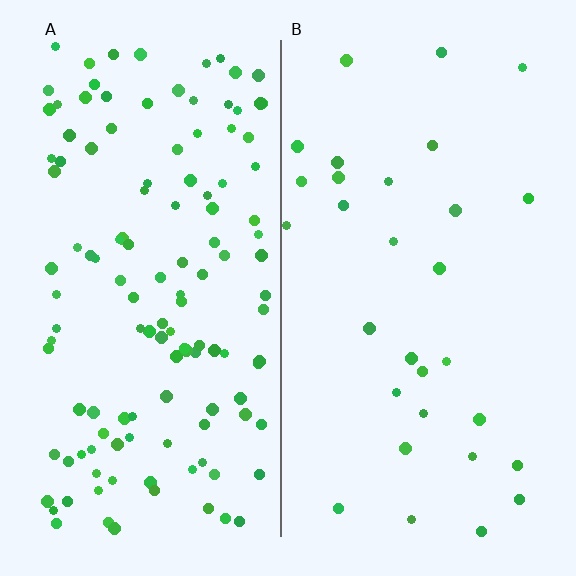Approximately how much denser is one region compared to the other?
Approximately 4.2× — region A over region B.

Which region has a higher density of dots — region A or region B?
A (the left).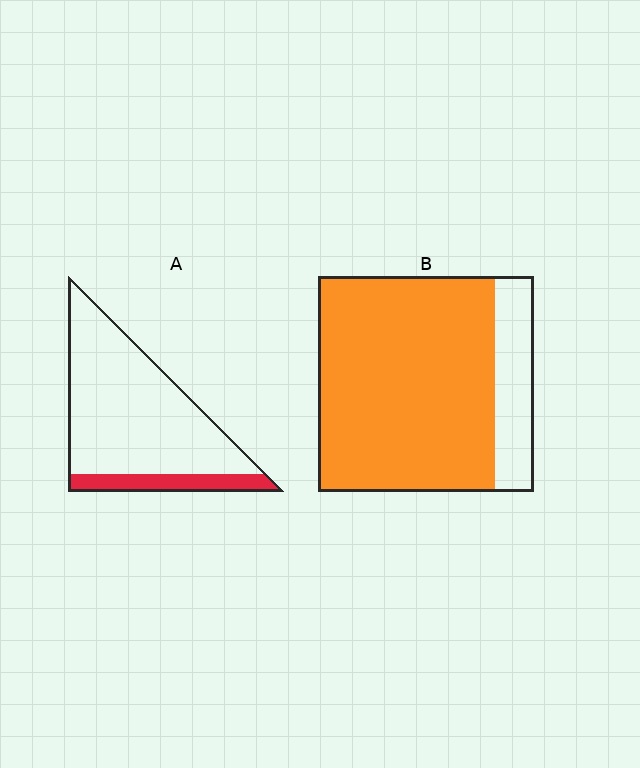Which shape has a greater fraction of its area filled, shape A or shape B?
Shape B.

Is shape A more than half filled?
No.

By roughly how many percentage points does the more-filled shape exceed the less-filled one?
By roughly 65 percentage points (B over A).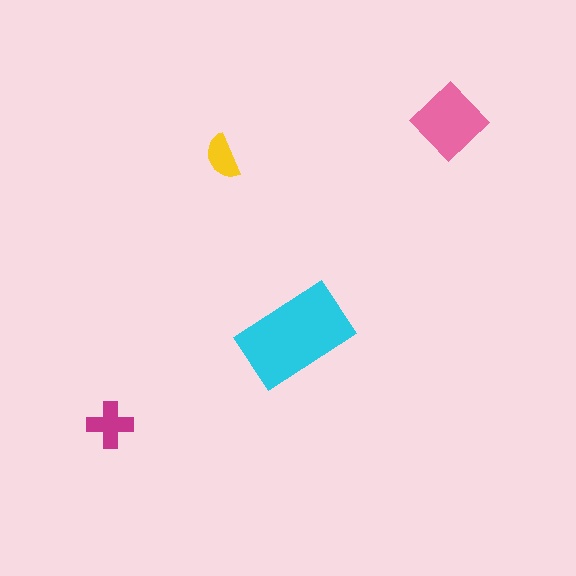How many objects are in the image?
There are 4 objects in the image.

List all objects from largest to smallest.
The cyan rectangle, the pink diamond, the magenta cross, the yellow semicircle.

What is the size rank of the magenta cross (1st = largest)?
3rd.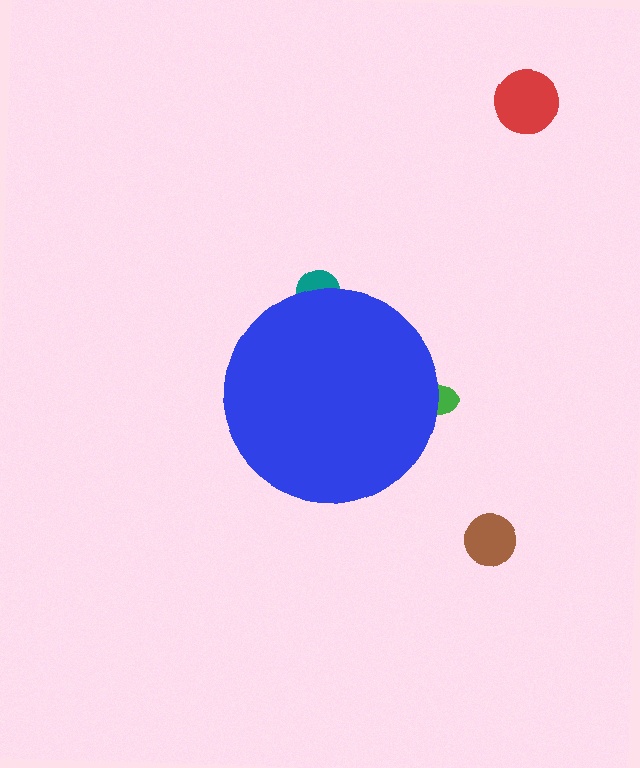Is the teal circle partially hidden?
Yes, the teal circle is partially hidden behind the blue circle.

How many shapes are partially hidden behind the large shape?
2 shapes are partially hidden.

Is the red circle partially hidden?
No, the red circle is fully visible.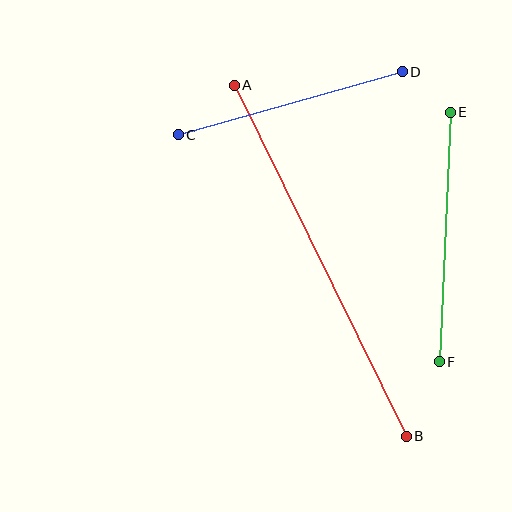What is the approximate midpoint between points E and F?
The midpoint is at approximately (445, 237) pixels.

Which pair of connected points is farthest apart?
Points A and B are farthest apart.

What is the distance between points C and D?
The distance is approximately 233 pixels.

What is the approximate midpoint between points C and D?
The midpoint is at approximately (290, 103) pixels.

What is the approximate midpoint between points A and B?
The midpoint is at approximately (320, 261) pixels.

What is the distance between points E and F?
The distance is approximately 250 pixels.